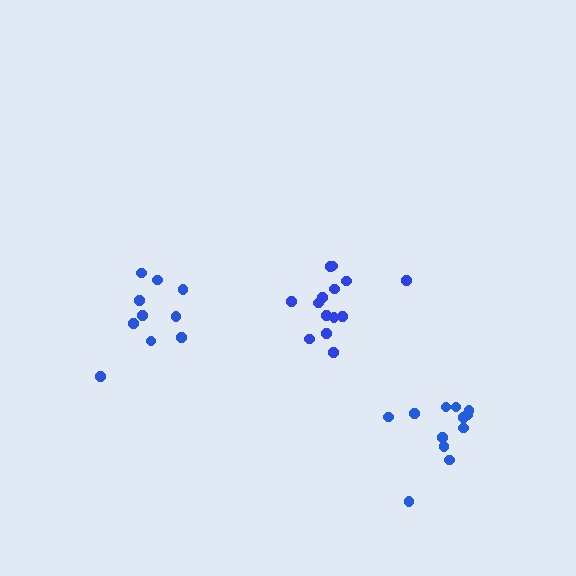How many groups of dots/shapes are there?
There are 3 groups.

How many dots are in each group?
Group 1: 10 dots, Group 2: 12 dots, Group 3: 14 dots (36 total).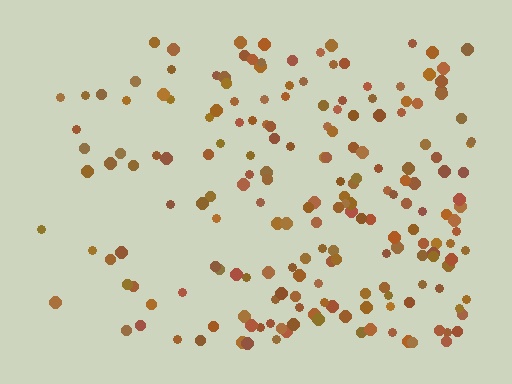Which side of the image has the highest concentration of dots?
The right.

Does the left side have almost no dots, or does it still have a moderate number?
Still a moderate number, just noticeably fewer than the right.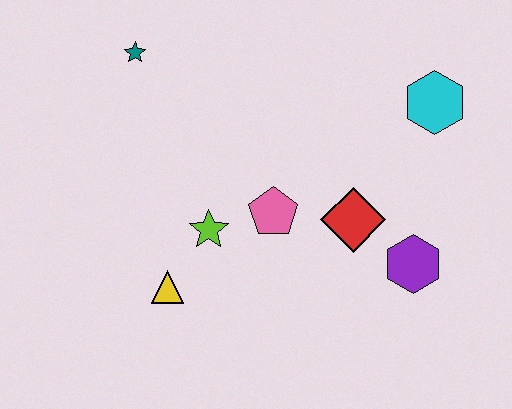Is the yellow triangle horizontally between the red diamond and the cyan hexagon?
No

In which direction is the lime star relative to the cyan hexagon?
The lime star is to the left of the cyan hexagon.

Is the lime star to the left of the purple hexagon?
Yes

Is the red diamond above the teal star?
No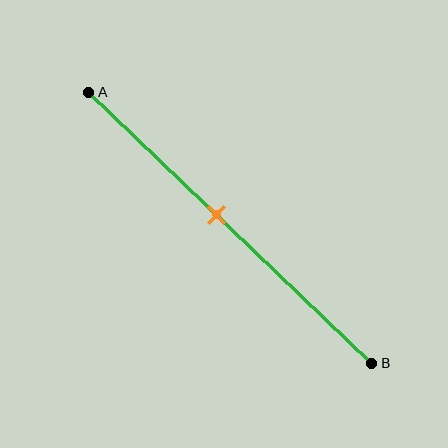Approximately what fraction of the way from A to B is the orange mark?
The orange mark is approximately 45% of the way from A to B.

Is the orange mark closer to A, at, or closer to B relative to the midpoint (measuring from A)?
The orange mark is closer to point A than the midpoint of segment AB.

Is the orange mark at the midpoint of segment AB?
No, the mark is at about 45% from A, not at the 50% midpoint.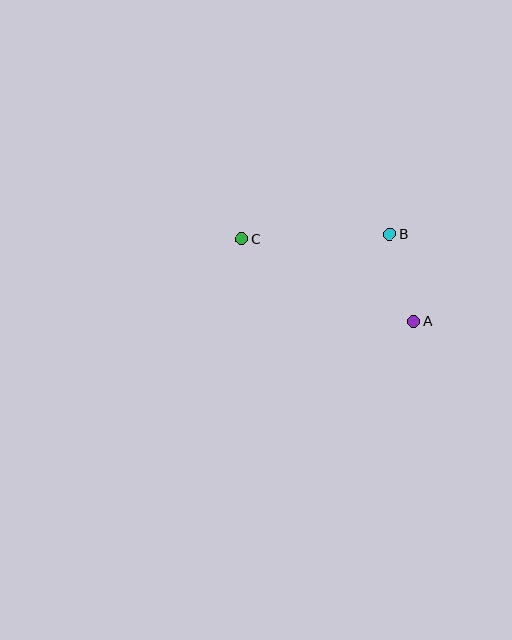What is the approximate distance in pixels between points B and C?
The distance between B and C is approximately 148 pixels.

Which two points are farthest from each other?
Points A and C are farthest from each other.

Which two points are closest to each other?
Points A and B are closest to each other.